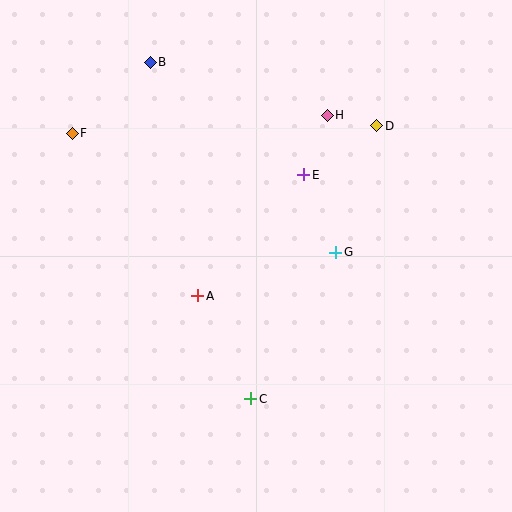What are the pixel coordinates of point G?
Point G is at (336, 252).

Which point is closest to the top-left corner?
Point F is closest to the top-left corner.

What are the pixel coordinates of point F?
Point F is at (72, 133).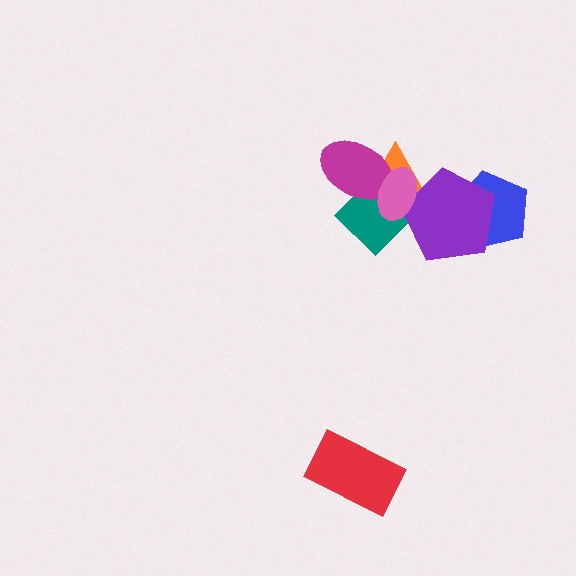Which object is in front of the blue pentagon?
The purple pentagon is in front of the blue pentagon.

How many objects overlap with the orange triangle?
4 objects overlap with the orange triangle.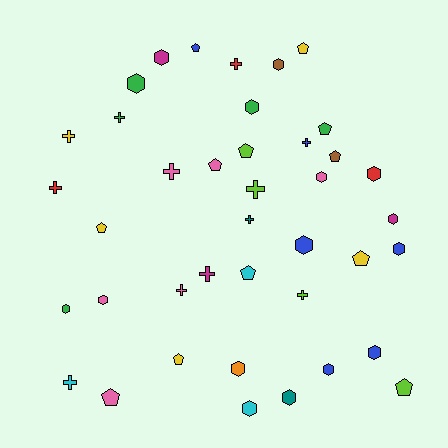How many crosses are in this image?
There are 12 crosses.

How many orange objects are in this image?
There is 1 orange object.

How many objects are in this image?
There are 40 objects.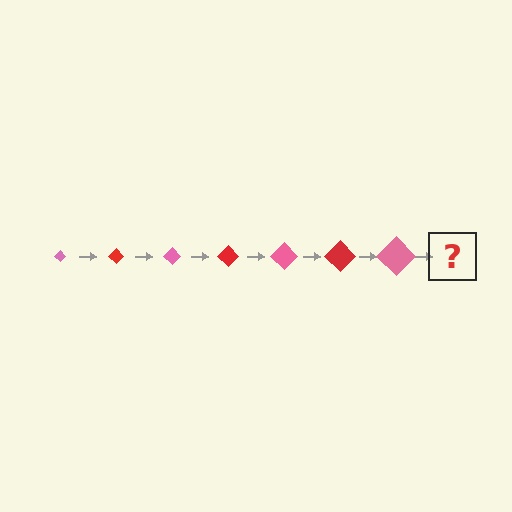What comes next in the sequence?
The next element should be a red diamond, larger than the previous one.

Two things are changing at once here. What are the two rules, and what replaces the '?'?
The two rules are that the diamond grows larger each step and the color cycles through pink and red. The '?' should be a red diamond, larger than the previous one.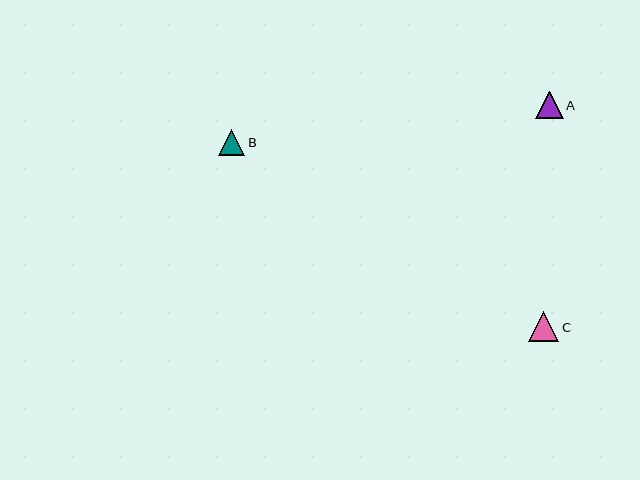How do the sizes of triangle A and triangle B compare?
Triangle A and triangle B are approximately the same size.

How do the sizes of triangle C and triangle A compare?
Triangle C and triangle A are approximately the same size.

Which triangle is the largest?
Triangle C is the largest with a size of approximately 30 pixels.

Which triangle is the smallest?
Triangle B is the smallest with a size of approximately 26 pixels.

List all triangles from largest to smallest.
From largest to smallest: C, A, B.